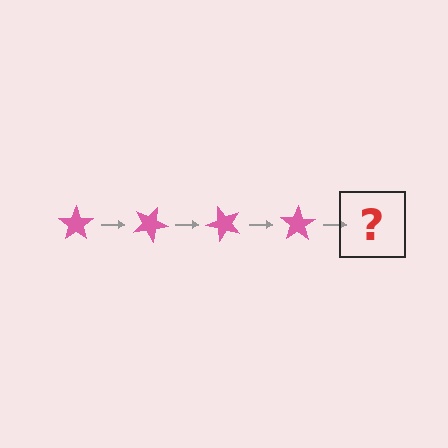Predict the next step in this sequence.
The next step is a pink star rotated 100 degrees.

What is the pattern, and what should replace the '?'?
The pattern is that the star rotates 25 degrees each step. The '?' should be a pink star rotated 100 degrees.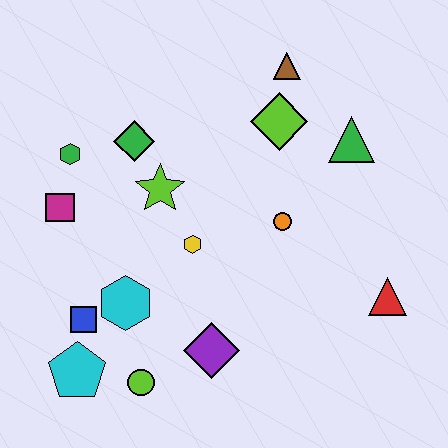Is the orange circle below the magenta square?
Yes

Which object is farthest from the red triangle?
The green hexagon is farthest from the red triangle.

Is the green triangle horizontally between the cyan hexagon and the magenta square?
No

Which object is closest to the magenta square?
The green hexagon is closest to the magenta square.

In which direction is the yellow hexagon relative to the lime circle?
The yellow hexagon is above the lime circle.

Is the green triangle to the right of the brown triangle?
Yes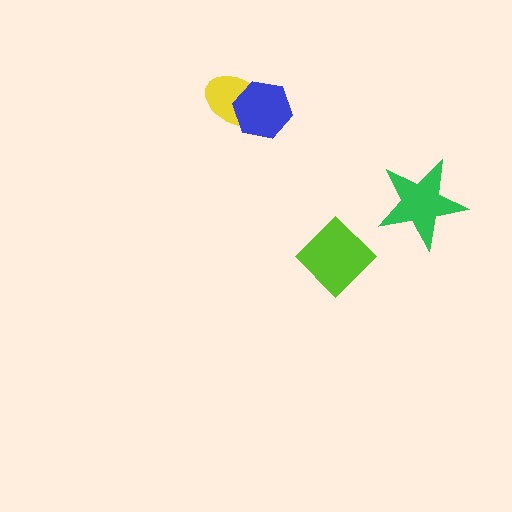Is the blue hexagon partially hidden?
No, no other shape covers it.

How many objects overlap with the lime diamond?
0 objects overlap with the lime diamond.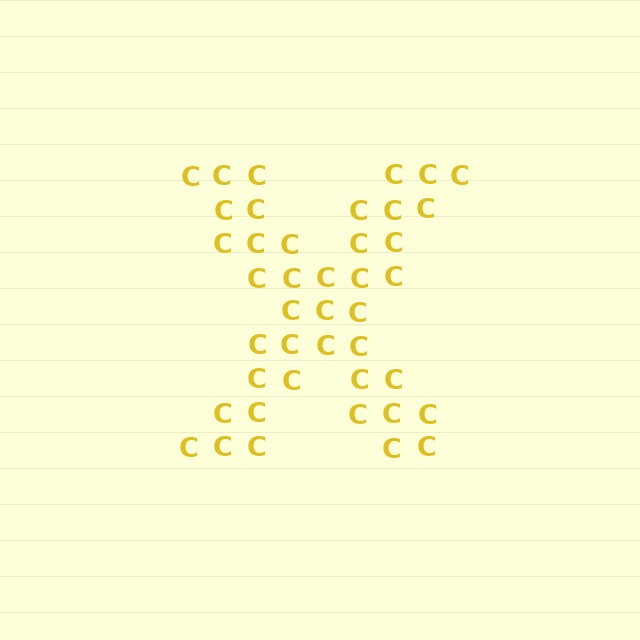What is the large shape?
The large shape is the letter X.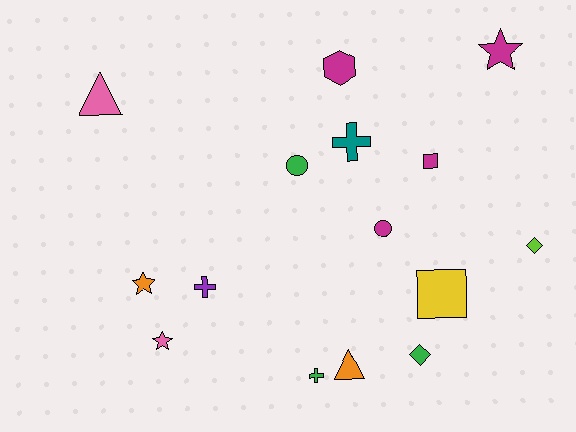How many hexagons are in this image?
There is 1 hexagon.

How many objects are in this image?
There are 15 objects.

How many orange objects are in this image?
There are 2 orange objects.